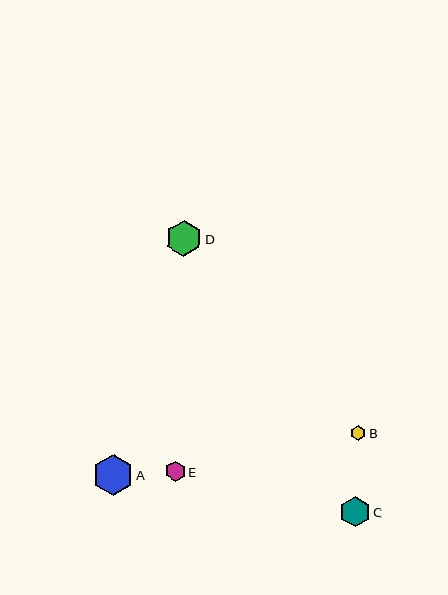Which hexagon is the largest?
Hexagon A is the largest with a size of approximately 41 pixels.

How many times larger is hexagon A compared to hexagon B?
Hexagon A is approximately 2.7 times the size of hexagon B.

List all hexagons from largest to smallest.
From largest to smallest: A, D, C, E, B.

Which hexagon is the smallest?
Hexagon B is the smallest with a size of approximately 15 pixels.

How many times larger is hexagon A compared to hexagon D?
Hexagon A is approximately 1.1 times the size of hexagon D.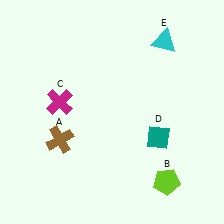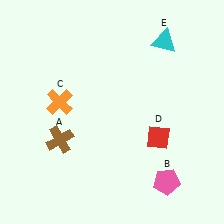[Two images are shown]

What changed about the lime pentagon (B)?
In Image 1, B is lime. In Image 2, it changed to pink.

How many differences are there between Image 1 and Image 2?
There are 3 differences between the two images.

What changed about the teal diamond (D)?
In Image 1, D is teal. In Image 2, it changed to red.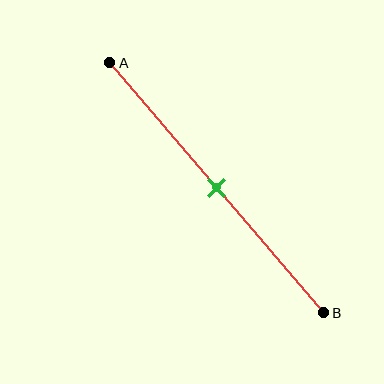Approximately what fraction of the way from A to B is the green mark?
The green mark is approximately 50% of the way from A to B.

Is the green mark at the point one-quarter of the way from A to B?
No, the mark is at about 50% from A, not at the 25% one-quarter point.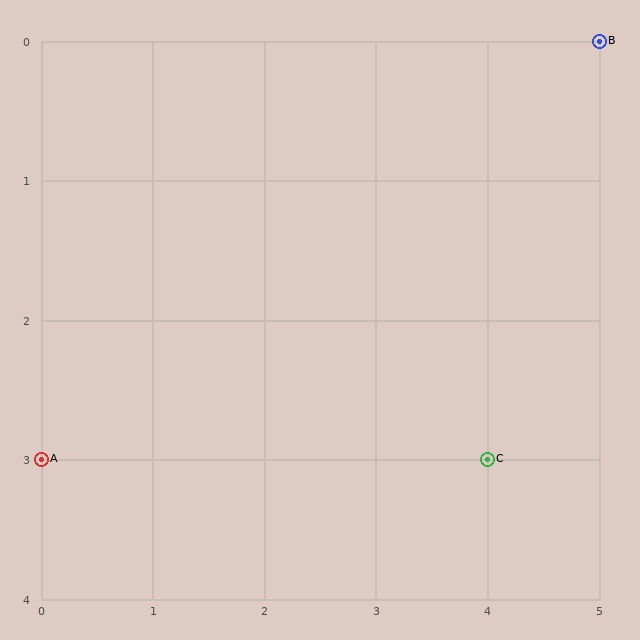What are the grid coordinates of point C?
Point C is at grid coordinates (4, 3).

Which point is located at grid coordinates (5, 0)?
Point B is at (5, 0).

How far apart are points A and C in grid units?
Points A and C are 4 columns apart.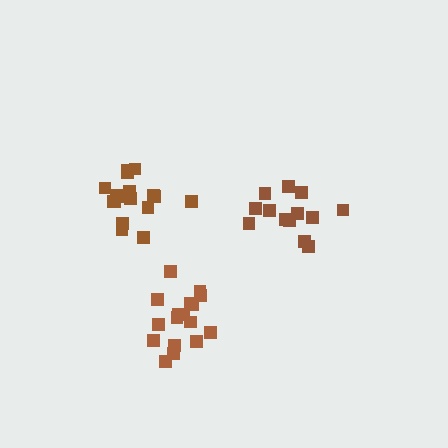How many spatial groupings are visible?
There are 3 spatial groupings.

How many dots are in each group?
Group 1: 13 dots, Group 2: 17 dots, Group 3: 17 dots (47 total).